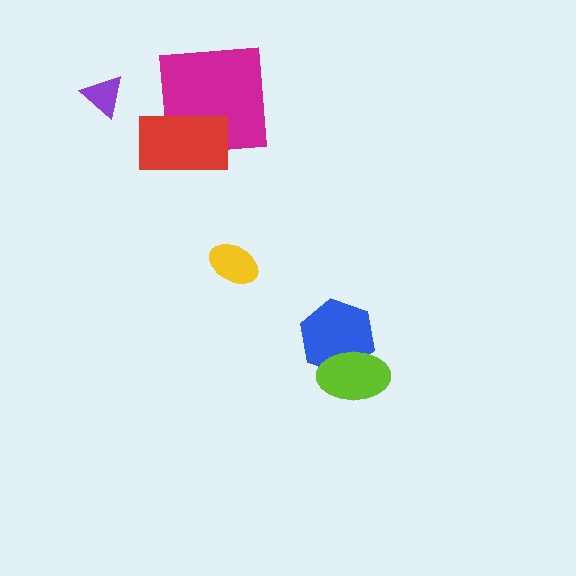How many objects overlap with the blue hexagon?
1 object overlaps with the blue hexagon.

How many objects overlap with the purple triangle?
0 objects overlap with the purple triangle.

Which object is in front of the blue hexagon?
The lime ellipse is in front of the blue hexagon.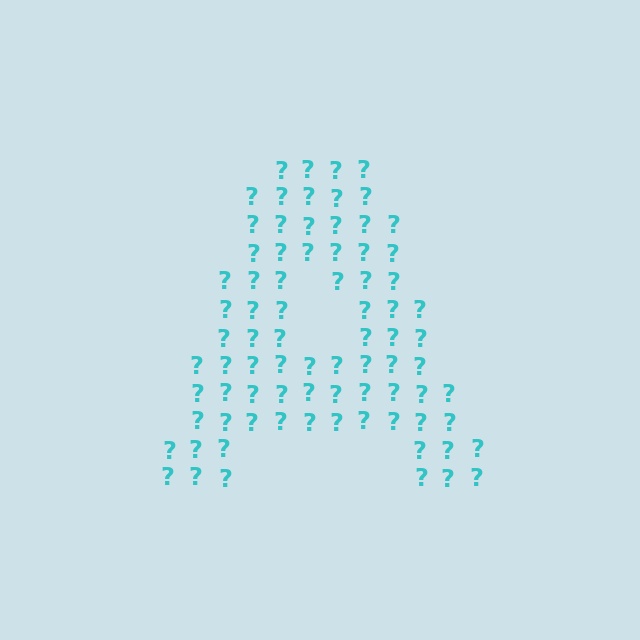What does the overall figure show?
The overall figure shows the letter A.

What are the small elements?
The small elements are question marks.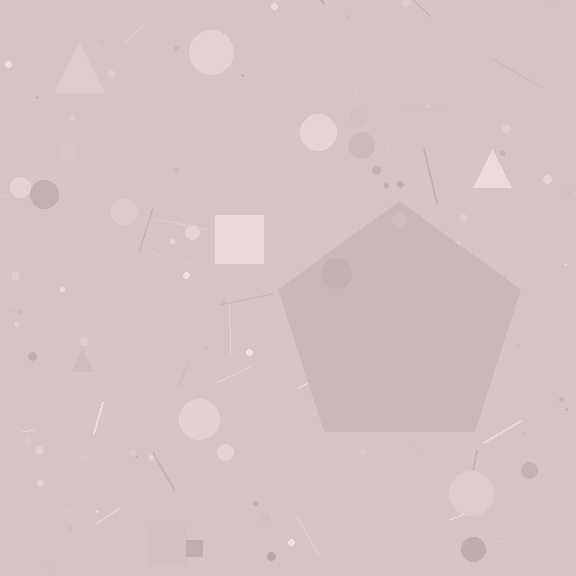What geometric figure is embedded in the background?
A pentagon is embedded in the background.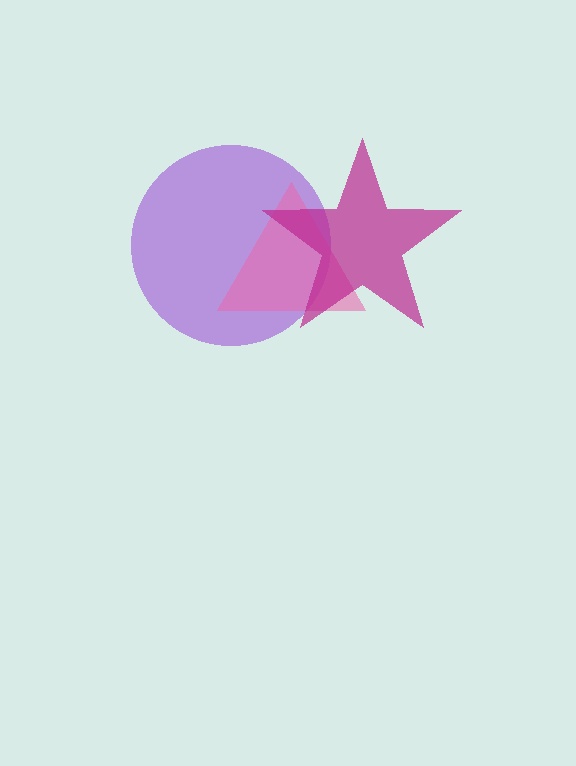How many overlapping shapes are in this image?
There are 3 overlapping shapes in the image.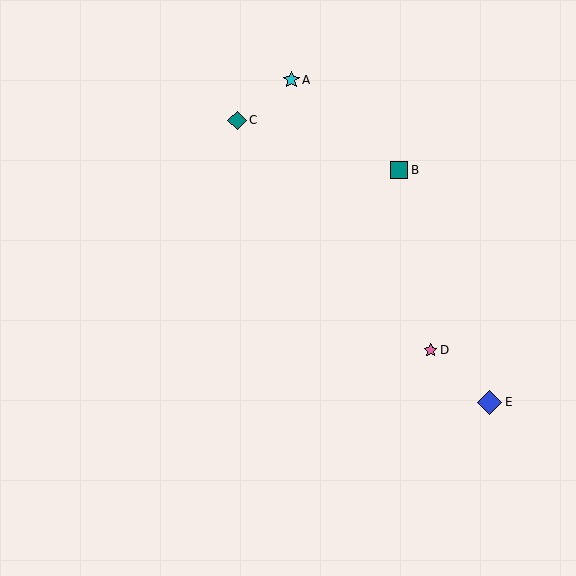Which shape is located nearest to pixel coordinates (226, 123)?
The teal diamond (labeled C) at (237, 120) is nearest to that location.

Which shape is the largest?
The blue diamond (labeled E) is the largest.